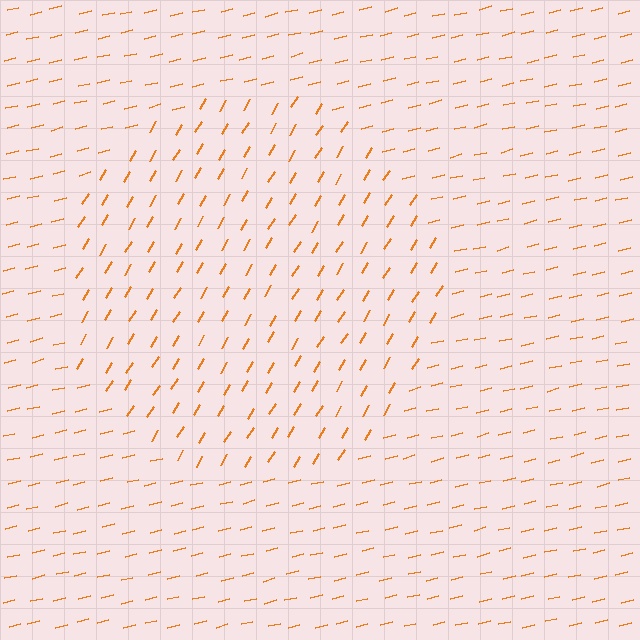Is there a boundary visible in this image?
Yes, there is a texture boundary formed by a change in line orientation.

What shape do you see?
I see a circle.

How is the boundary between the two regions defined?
The boundary is defined purely by a change in line orientation (approximately 45 degrees difference). All lines are the same color and thickness.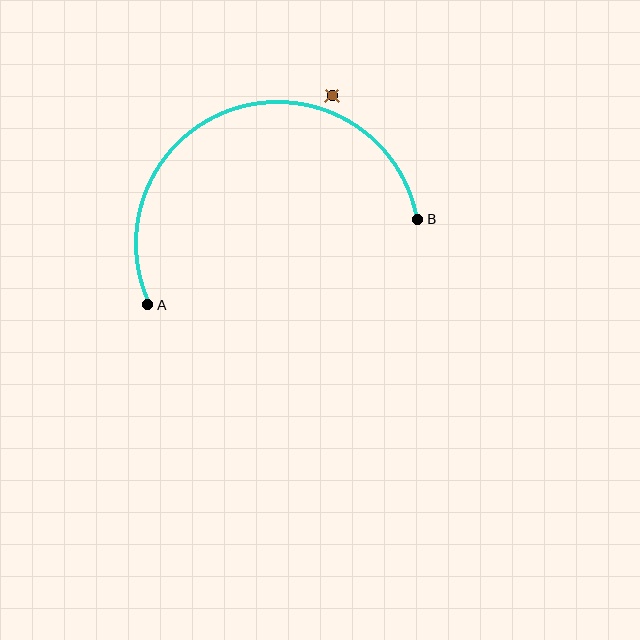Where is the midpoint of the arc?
The arc midpoint is the point on the curve farthest from the straight line joining A and B. It sits above that line.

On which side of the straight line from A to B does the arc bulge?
The arc bulges above the straight line connecting A and B.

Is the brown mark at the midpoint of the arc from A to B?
No — the brown mark does not lie on the arc at all. It sits slightly outside the curve.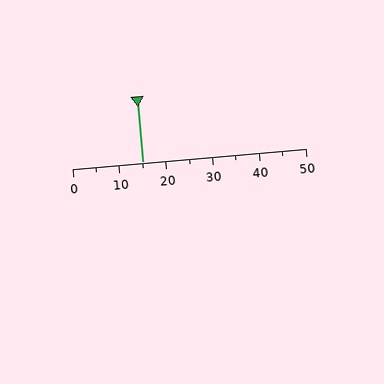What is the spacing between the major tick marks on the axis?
The major ticks are spaced 10 apart.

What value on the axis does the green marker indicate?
The marker indicates approximately 15.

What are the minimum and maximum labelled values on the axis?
The axis runs from 0 to 50.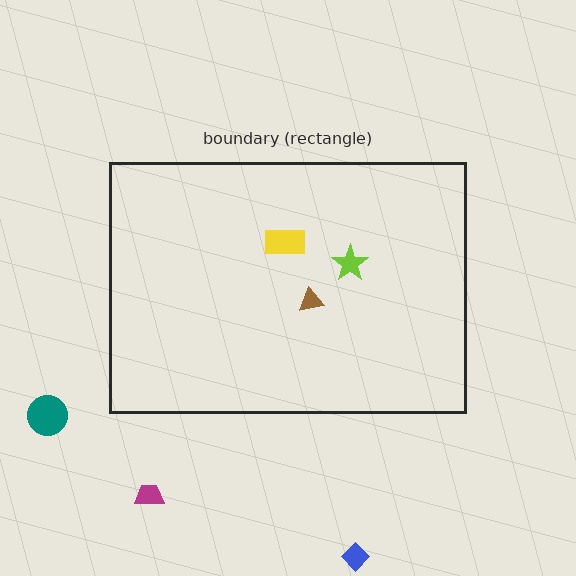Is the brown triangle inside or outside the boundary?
Inside.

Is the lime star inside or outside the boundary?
Inside.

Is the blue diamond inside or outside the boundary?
Outside.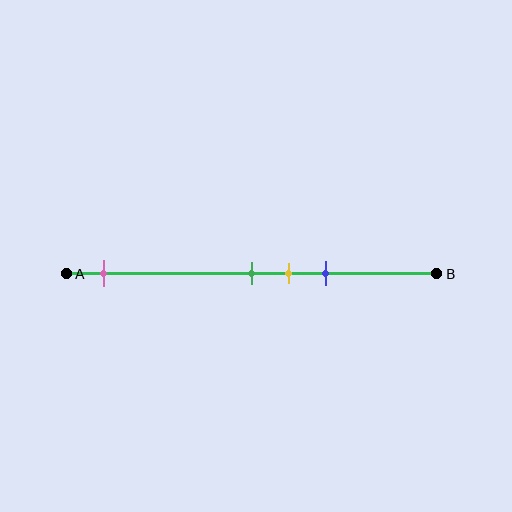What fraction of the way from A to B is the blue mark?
The blue mark is approximately 70% (0.7) of the way from A to B.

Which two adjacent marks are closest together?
The green and yellow marks are the closest adjacent pair.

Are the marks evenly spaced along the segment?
No, the marks are not evenly spaced.